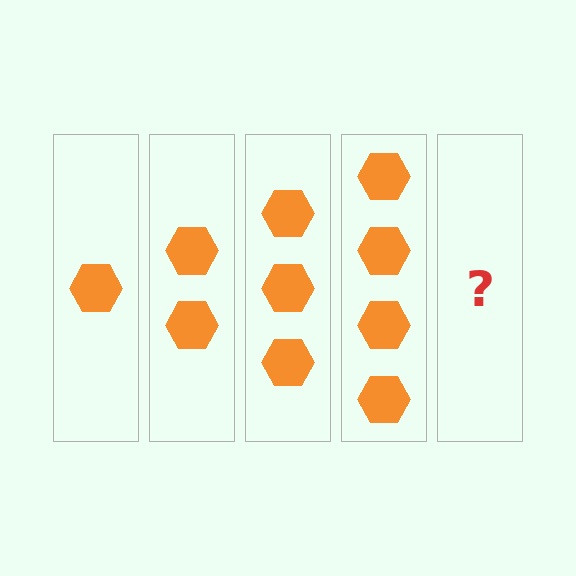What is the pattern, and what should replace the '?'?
The pattern is that each step adds one more hexagon. The '?' should be 5 hexagons.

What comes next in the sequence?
The next element should be 5 hexagons.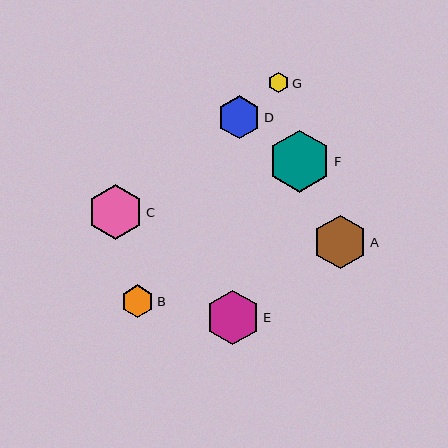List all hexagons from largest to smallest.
From largest to smallest: F, C, E, A, D, B, G.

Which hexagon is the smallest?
Hexagon G is the smallest with a size of approximately 21 pixels.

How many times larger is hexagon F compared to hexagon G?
Hexagon F is approximately 3.0 times the size of hexagon G.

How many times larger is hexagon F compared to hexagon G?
Hexagon F is approximately 3.0 times the size of hexagon G.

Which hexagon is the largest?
Hexagon F is the largest with a size of approximately 62 pixels.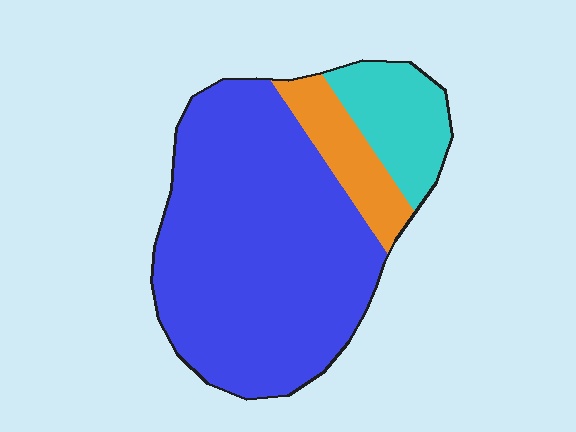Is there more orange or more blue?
Blue.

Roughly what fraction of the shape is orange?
Orange covers 12% of the shape.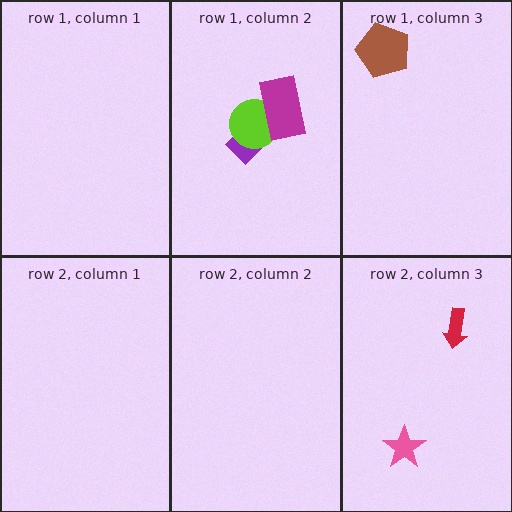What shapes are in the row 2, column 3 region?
The red arrow, the pink star.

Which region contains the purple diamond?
The row 1, column 2 region.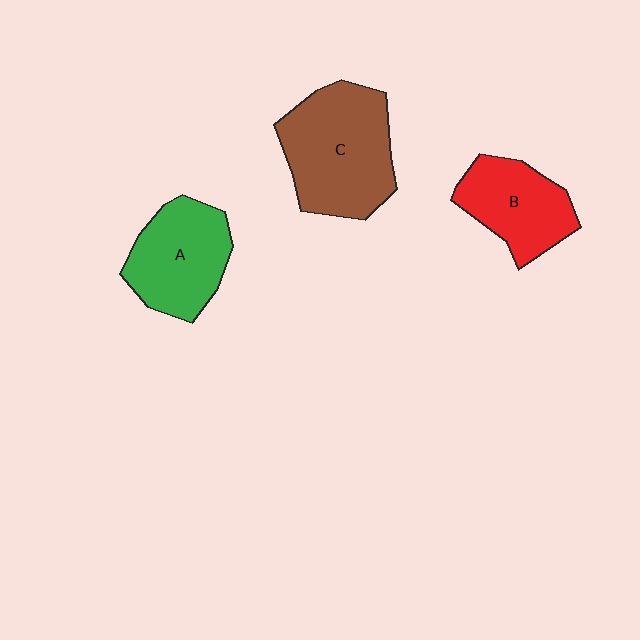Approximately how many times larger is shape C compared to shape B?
Approximately 1.5 times.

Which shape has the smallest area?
Shape B (red).